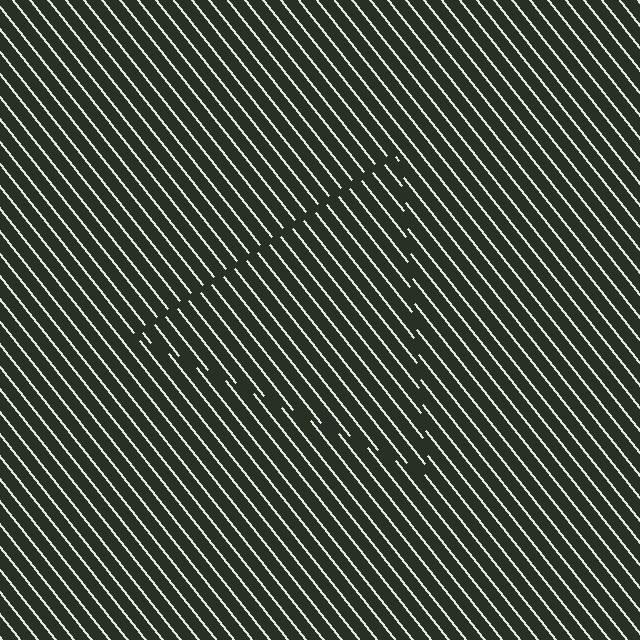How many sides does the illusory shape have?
3 sides — the line-ends trace a triangle.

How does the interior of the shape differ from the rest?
The interior of the shape contains the same grating, shifted by half a period — the contour is defined by the phase discontinuity where line-ends from the inner and outer gratings abut.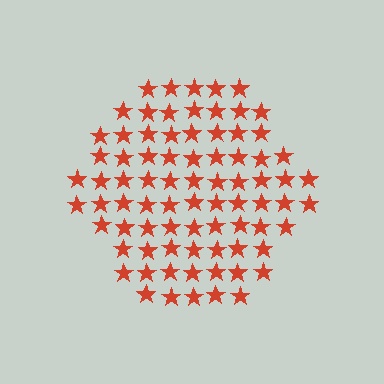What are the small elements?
The small elements are stars.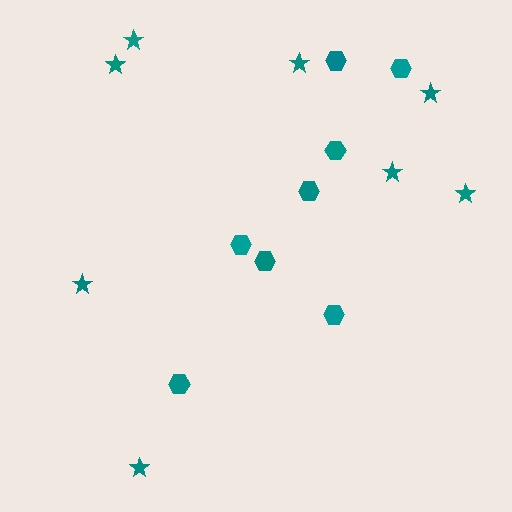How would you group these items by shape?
There are 2 groups: one group of stars (8) and one group of hexagons (8).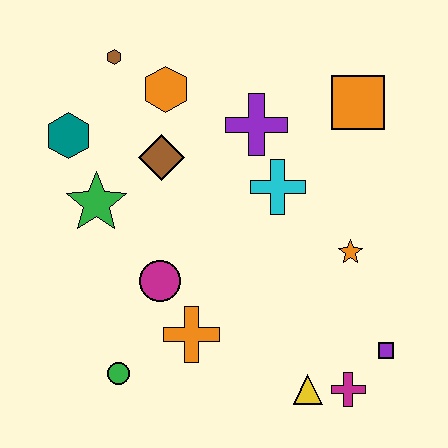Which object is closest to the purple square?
The magenta cross is closest to the purple square.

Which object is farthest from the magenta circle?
The orange square is farthest from the magenta circle.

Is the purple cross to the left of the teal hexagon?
No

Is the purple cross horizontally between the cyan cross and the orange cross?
Yes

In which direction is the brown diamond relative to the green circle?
The brown diamond is above the green circle.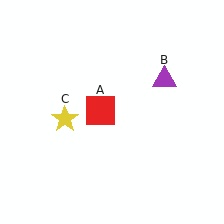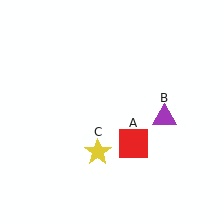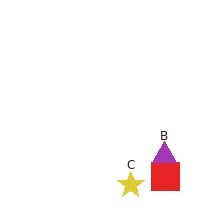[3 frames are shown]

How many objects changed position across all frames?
3 objects changed position: red square (object A), purple triangle (object B), yellow star (object C).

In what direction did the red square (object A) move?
The red square (object A) moved down and to the right.